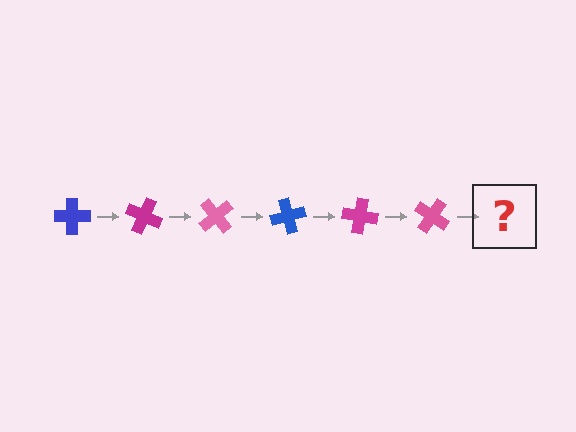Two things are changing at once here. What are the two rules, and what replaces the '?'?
The two rules are that it rotates 25 degrees each step and the color cycles through blue, magenta, and pink. The '?' should be a blue cross, rotated 150 degrees from the start.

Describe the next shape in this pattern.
It should be a blue cross, rotated 150 degrees from the start.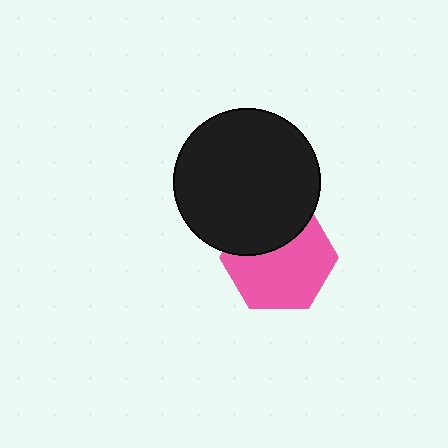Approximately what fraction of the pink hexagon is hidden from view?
Roughly 34% of the pink hexagon is hidden behind the black circle.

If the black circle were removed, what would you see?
You would see the complete pink hexagon.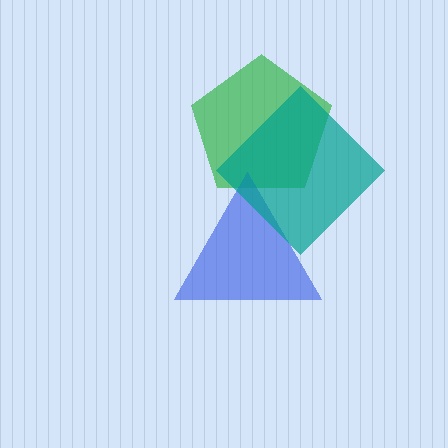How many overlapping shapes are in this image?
There are 3 overlapping shapes in the image.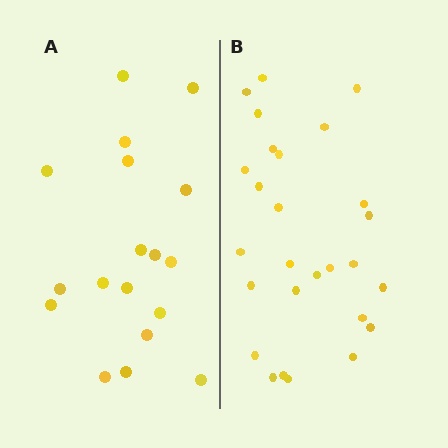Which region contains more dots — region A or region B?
Region B (the right region) has more dots.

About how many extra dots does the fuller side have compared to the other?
Region B has roughly 8 or so more dots than region A.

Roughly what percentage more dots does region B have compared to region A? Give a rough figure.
About 50% more.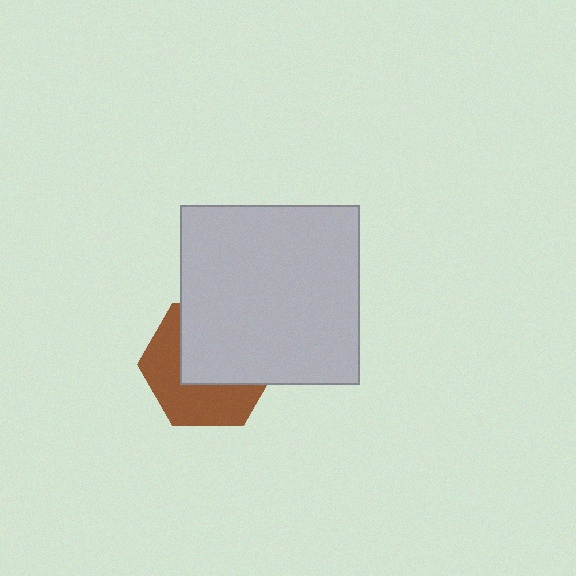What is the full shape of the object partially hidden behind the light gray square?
The partially hidden object is a brown hexagon.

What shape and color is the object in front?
The object in front is a light gray square.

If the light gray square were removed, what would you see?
You would see the complete brown hexagon.